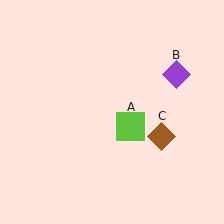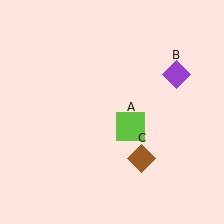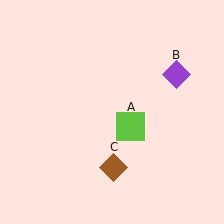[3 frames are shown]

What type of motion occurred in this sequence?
The brown diamond (object C) rotated clockwise around the center of the scene.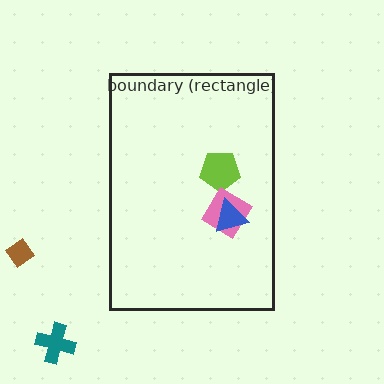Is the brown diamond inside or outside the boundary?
Outside.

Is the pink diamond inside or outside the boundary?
Inside.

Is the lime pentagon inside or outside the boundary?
Inside.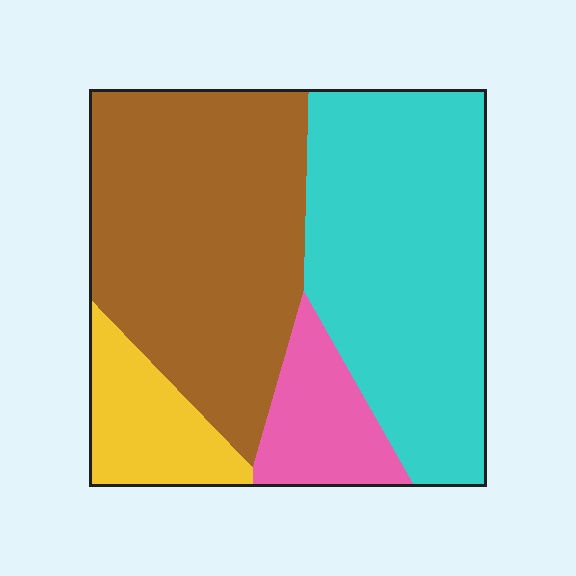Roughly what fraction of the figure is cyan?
Cyan takes up about two fifths (2/5) of the figure.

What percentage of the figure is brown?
Brown covers around 40% of the figure.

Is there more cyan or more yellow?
Cyan.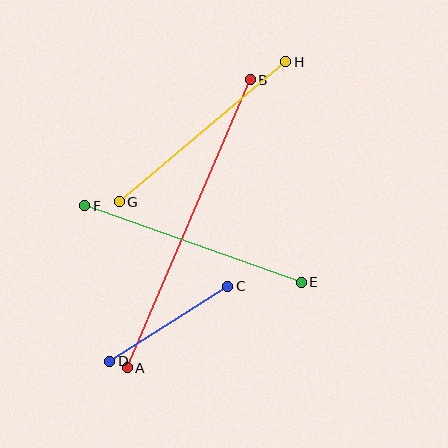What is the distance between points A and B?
The distance is approximately 313 pixels.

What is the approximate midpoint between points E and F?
The midpoint is at approximately (193, 244) pixels.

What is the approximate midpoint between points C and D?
The midpoint is at approximately (169, 324) pixels.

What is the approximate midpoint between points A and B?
The midpoint is at approximately (189, 224) pixels.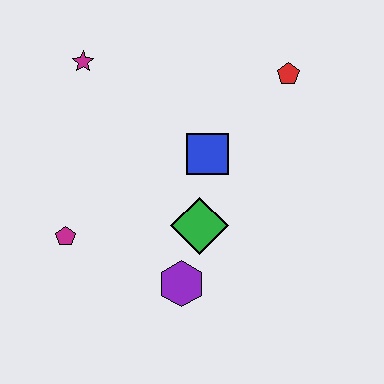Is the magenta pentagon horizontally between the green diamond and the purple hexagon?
No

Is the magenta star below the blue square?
No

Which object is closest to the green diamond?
The purple hexagon is closest to the green diamond.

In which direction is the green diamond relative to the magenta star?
The green diamond is below the magenta star.